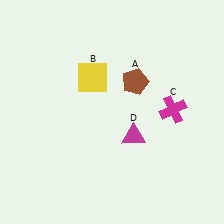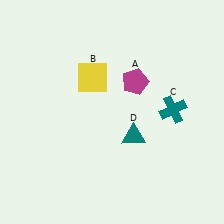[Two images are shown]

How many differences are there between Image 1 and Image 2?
There are 3 differences between the two images.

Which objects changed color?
A changed from brown to magenta. C changed from magenta to teal. D changed from magenta to teal.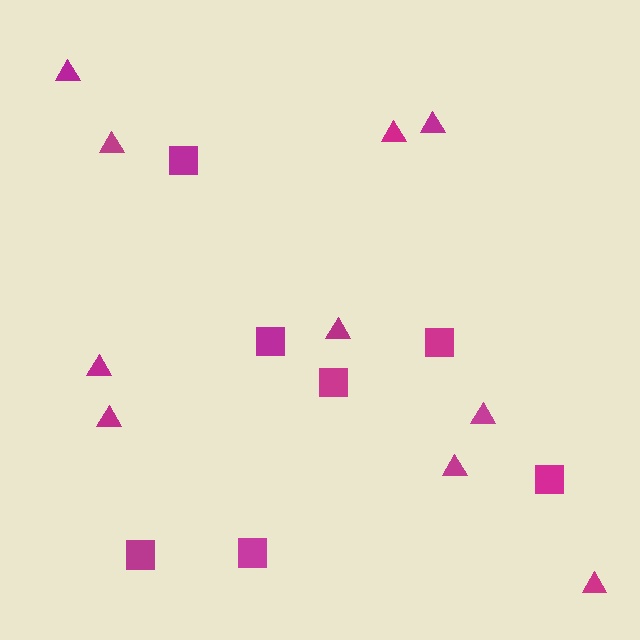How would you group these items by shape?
There are 2 groups: one group of squares (7) and one group of triangles (10).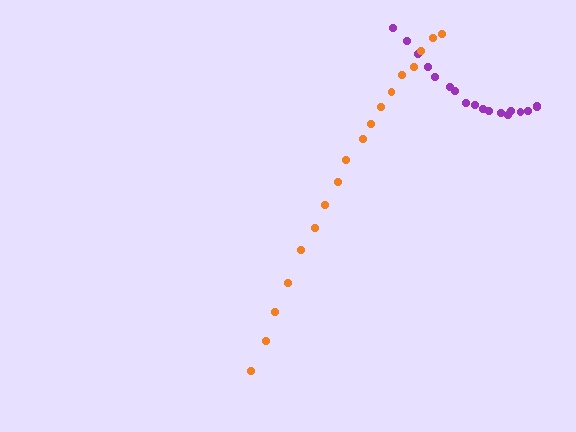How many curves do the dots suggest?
There are 2 distinct paths.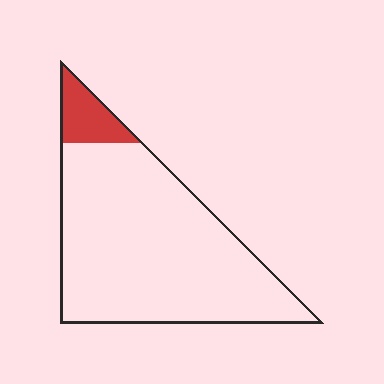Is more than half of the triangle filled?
No.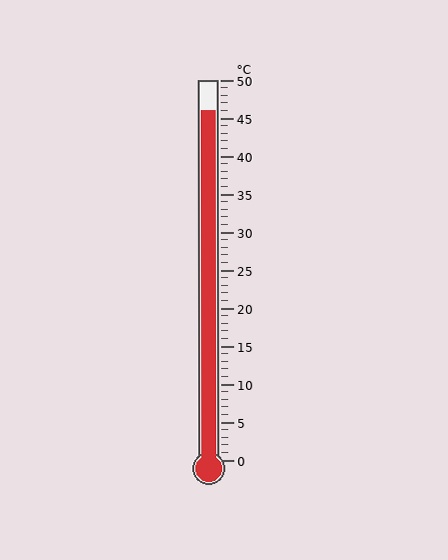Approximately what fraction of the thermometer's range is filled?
The thermometer is filled to approximately 90% of its range.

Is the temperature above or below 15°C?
The temperature is above 15°C.